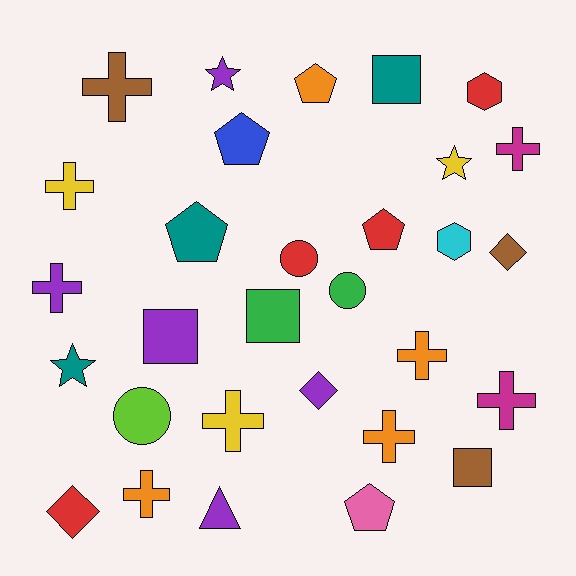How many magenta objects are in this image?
There are 2 magenta objects.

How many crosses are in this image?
There are 9 crosses.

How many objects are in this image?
There are 30 objects.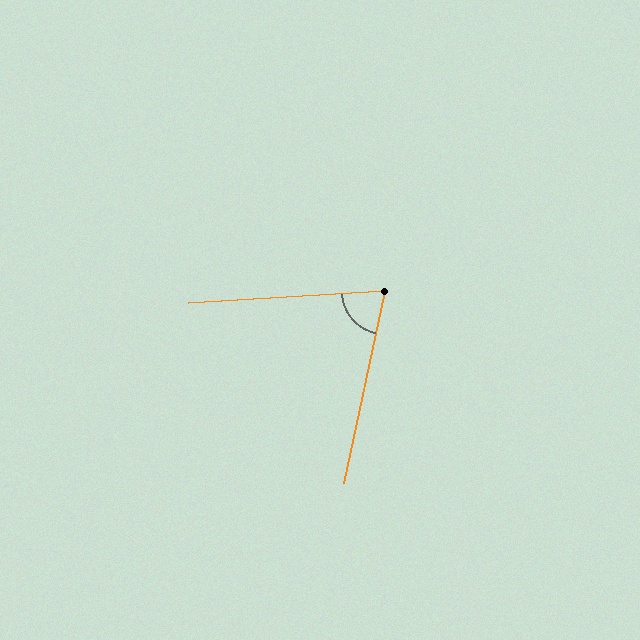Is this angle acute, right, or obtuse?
It is acute.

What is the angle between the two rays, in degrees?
Approximately 74 degrees.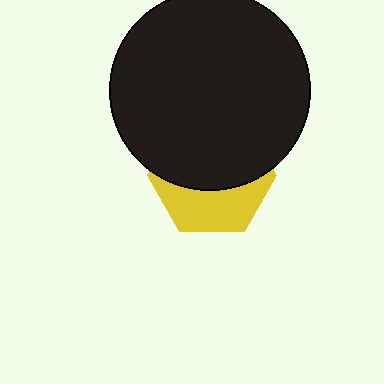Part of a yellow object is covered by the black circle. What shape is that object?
It is a hexagon.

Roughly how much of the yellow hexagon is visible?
A small part of it is visible (roughly 40%).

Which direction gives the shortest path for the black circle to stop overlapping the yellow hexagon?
Moving up gives the shortest separation.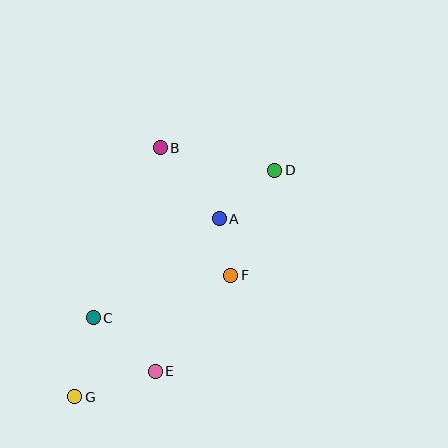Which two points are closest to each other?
Points A and F are closest to each other.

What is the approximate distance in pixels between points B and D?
The distance between B and D is approximately 117 pixels.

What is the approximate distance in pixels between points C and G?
The distance between C and G is approximately 81 pixels.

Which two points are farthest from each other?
Points D and G are farthest from each other.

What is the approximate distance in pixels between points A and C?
The distance between A and C is approximately 160 pixels.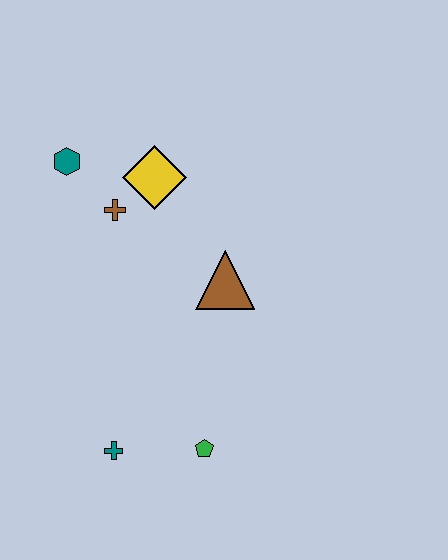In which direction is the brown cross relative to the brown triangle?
The brown cross is to the left of the brown triangle.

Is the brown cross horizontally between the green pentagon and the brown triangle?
No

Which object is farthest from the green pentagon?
The teal hexagon is farthest from the green pentagon.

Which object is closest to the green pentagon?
The teal cross is closest to the green pentagon.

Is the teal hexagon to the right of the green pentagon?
No